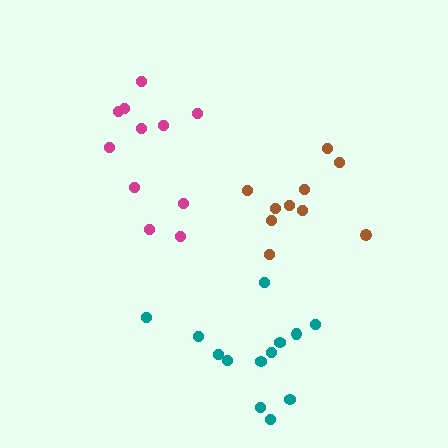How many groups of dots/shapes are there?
There are 3 groups.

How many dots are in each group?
Group 1: 13 dots, Group 2: 11 dots, Group 3: 10 dots (34 total).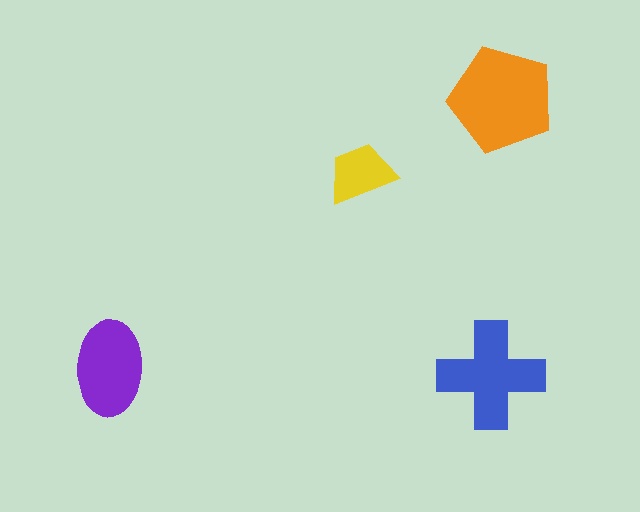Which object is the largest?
The orange pentagon.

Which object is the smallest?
The yellow trapezoid.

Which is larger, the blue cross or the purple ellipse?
The blue cross.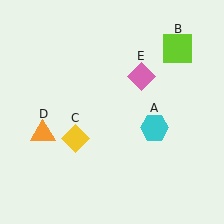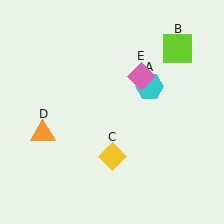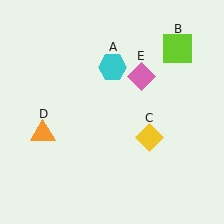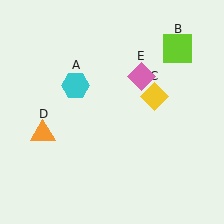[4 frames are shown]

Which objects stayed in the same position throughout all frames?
Lime square (object B) and orange triangle (object D) and pink diamond (object E) remained stationary.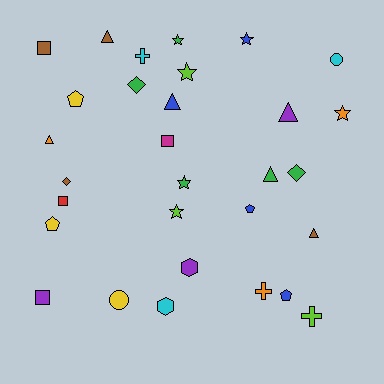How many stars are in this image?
There are 6 stars.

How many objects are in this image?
There are 30 objects.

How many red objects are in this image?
There is 1 red object.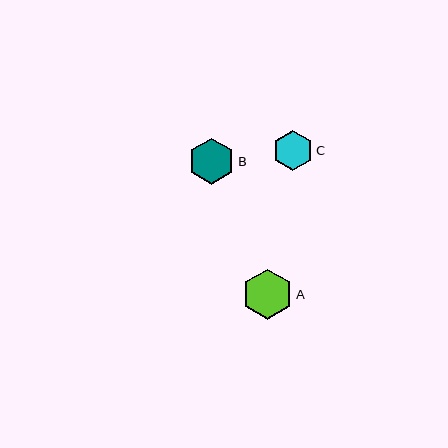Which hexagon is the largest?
Hexagon A is the largest with a size of approximately 50 pixels.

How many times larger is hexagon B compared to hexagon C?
Hexagon B is approximately 1.1 times the size of hexagon C.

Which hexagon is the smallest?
Hexagon C is the smallest with a size of approximately 41 pixels.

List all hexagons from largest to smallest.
From largest to smallest: A, B, C.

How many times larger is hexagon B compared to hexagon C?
Hexagon B is approximately 1.1 times the size of hexagon C.